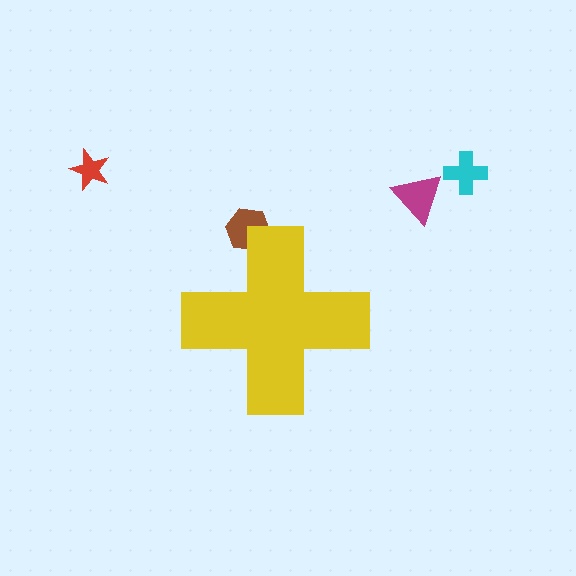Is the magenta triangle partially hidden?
No, the magenta triangle is fully visible.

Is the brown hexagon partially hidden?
Yes, the brown hexagon is partially hidden behind the yellow cross.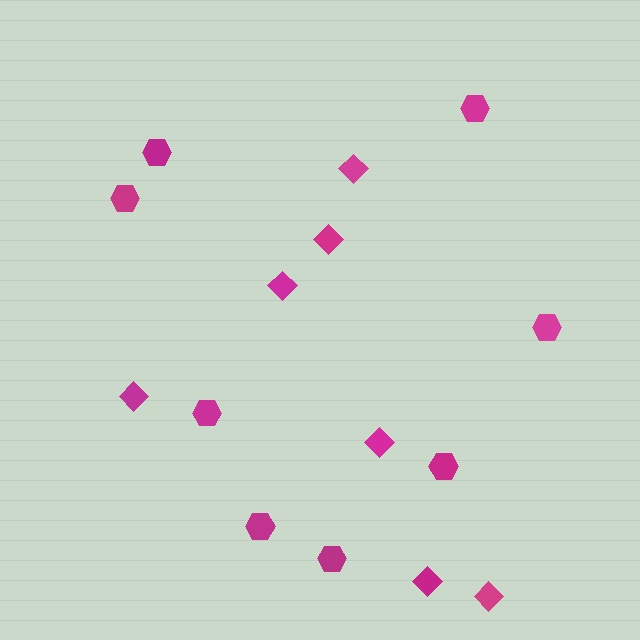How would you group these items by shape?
There are 2 groups: one group of hexagons (8) and one group of diamonds (7).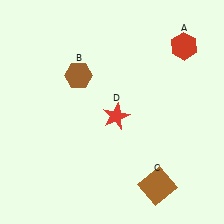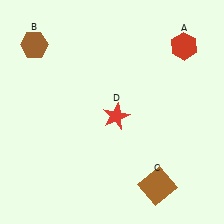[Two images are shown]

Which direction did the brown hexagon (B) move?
The brown hexagon (B) moved left.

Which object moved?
The brown hexagon (B) moved left.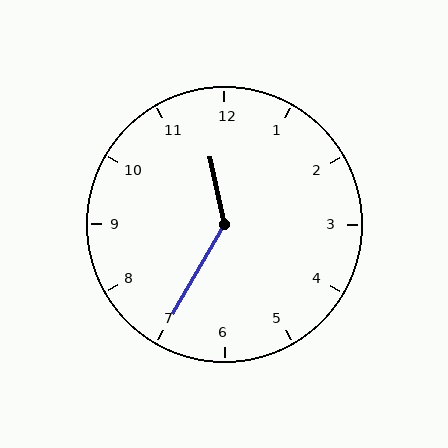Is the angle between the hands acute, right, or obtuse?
It is obtuse.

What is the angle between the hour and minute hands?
Approximately 138 degrees.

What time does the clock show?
11:35.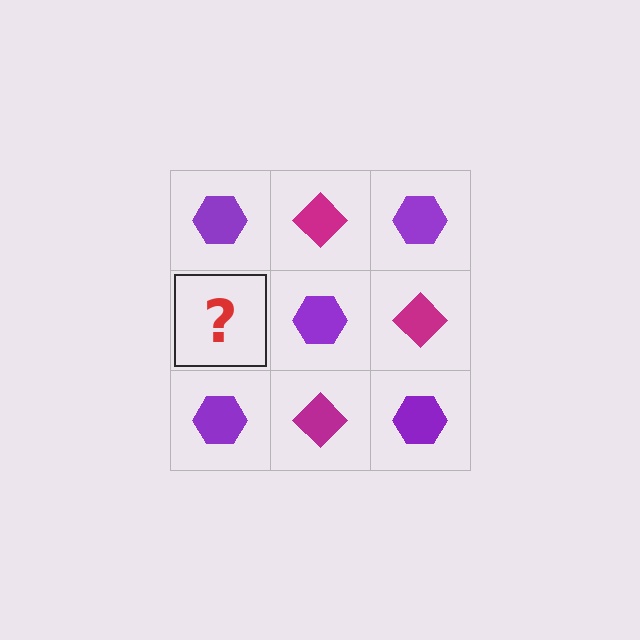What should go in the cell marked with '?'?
The missing cell should contain a magenta diamond.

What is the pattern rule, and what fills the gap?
The rule is that it alternates purple hexagon and magenta diamond in a checkerboard pattern. The gap should be filled with a magenta diamond.